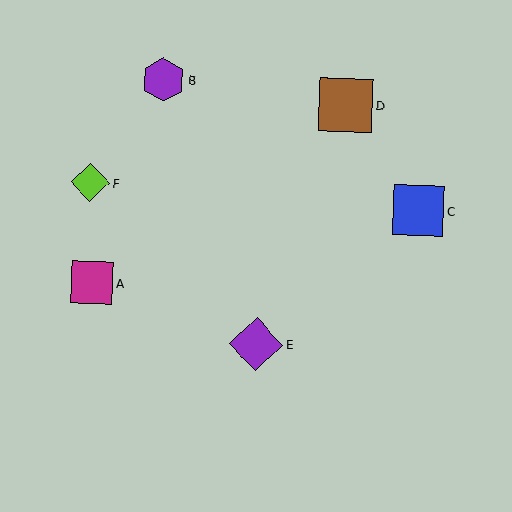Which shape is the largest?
The brown square (labeled D) is the largest.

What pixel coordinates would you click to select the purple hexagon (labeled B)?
Click at (163, 80) to select the purple hexagon B.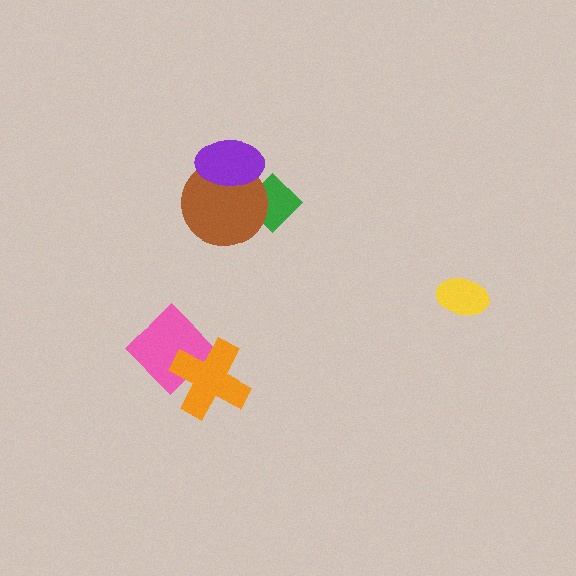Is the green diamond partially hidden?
Yes, it is partially covered by another shape.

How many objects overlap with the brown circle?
2 objects overlap with the brown circle.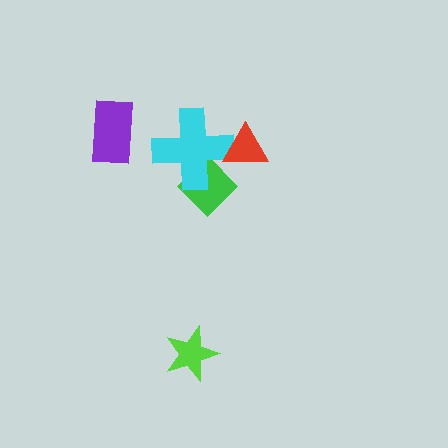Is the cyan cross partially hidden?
Yes, it is partially covered by another shape.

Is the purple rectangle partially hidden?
No, no other shape covers it.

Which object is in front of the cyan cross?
The red triangle is in front of the cyan cross.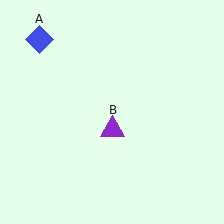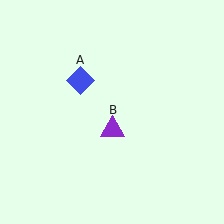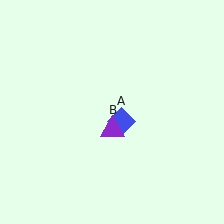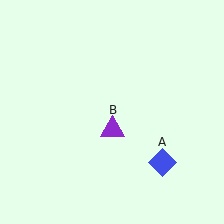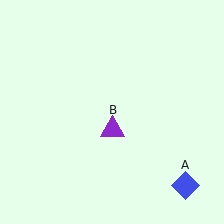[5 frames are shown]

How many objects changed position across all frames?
1 object changed position: blue diamond (object A).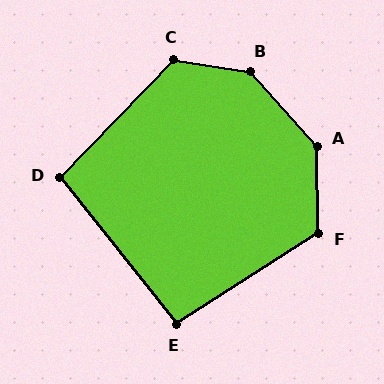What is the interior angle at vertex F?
Approximately 122 degrees (obtuse).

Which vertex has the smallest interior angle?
E, at approximately 96 degrees.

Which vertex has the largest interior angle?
B, at approximately 141 degrees.